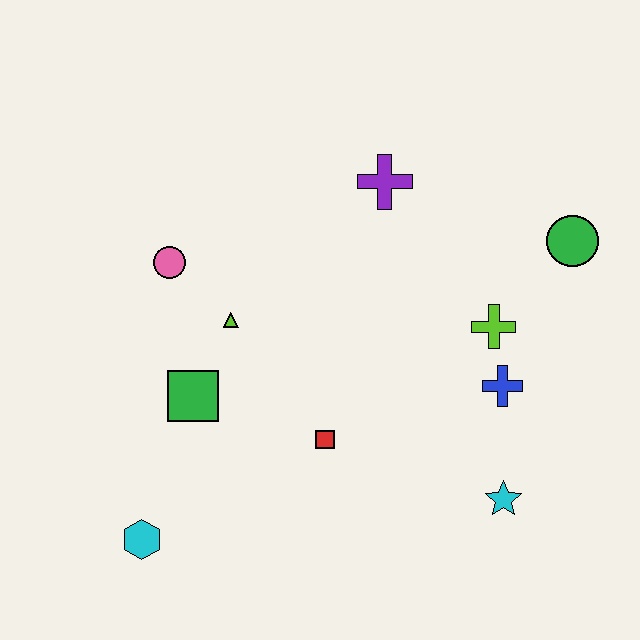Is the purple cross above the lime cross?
Yes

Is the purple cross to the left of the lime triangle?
No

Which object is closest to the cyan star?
The blue cross is closest to the cyan star.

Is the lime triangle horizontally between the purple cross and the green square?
Yes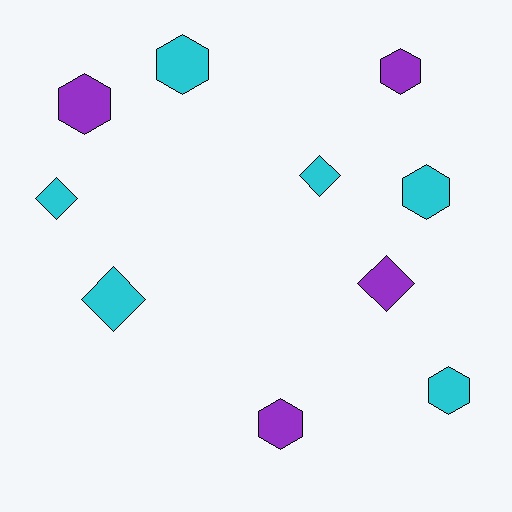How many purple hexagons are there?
There are 3 purple hexagons.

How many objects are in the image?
There are 10 objects.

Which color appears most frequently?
Cyan, with 6 objects.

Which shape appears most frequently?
Hexagon, with 6 objects.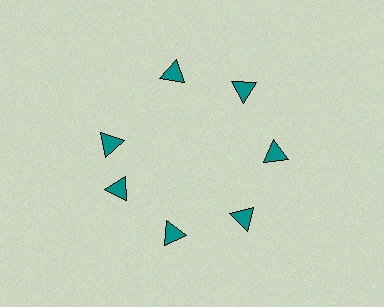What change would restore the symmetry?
The symmetry would be restored by rotating it back into even spacing with its neighbors so that all 7 triangles sit at equal angles and equal distance from the center.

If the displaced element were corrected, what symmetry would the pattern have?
It would have 7-fold rotational symmetry — the pattern would map onto itself every 51 degrees.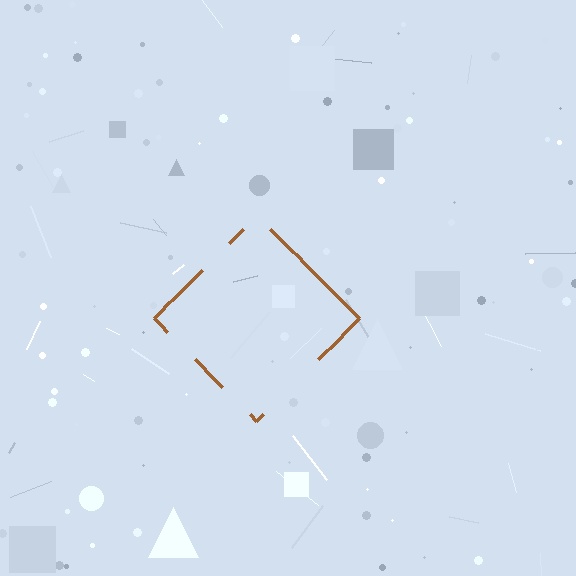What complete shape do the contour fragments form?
The contour fragments form a diamond.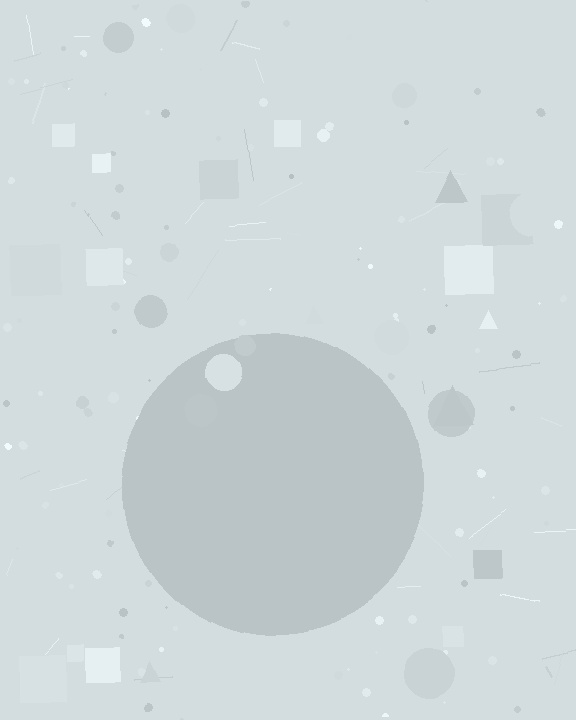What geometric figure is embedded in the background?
A circle is embedded in the background.